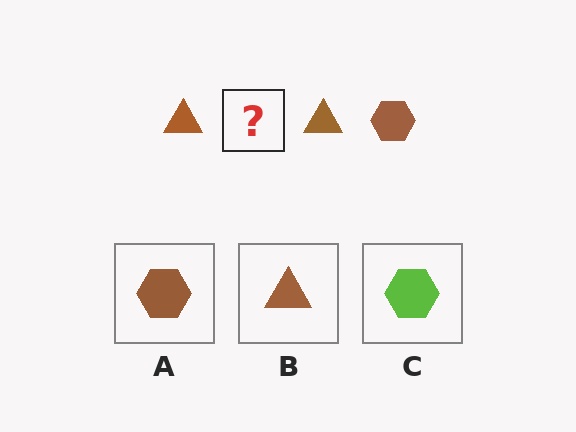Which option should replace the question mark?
Option A.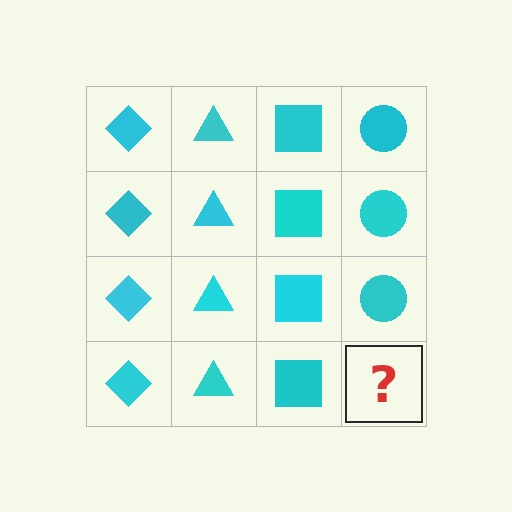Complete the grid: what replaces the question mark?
The question mark should be replaced with a cyan circle.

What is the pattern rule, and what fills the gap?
The rule is that each column has a consistent shape. The gap should be filled with a cyan circle.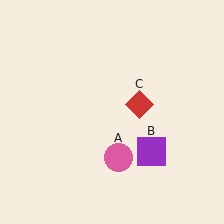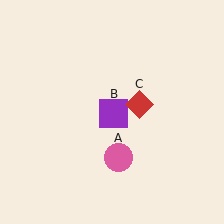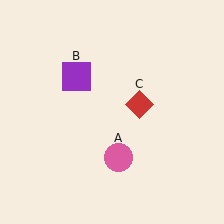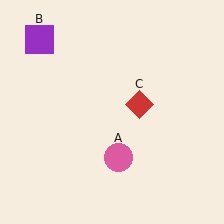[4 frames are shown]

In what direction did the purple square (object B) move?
The purple square (object B) moved up and to the left.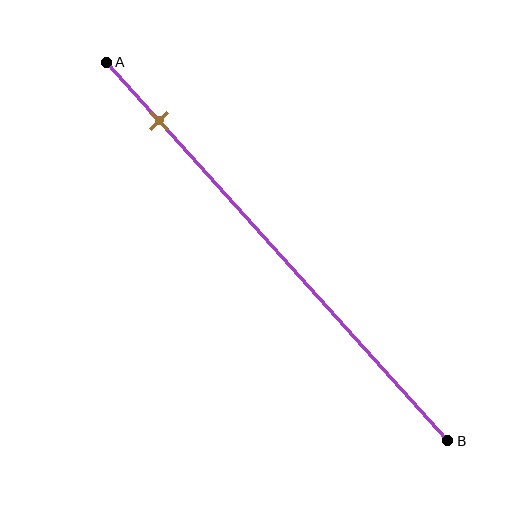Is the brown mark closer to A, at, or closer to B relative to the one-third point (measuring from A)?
The brown mark is closer to point A than the one-third point of segment AB.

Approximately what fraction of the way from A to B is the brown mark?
The brown mark is approximately 15% of the way from A to B.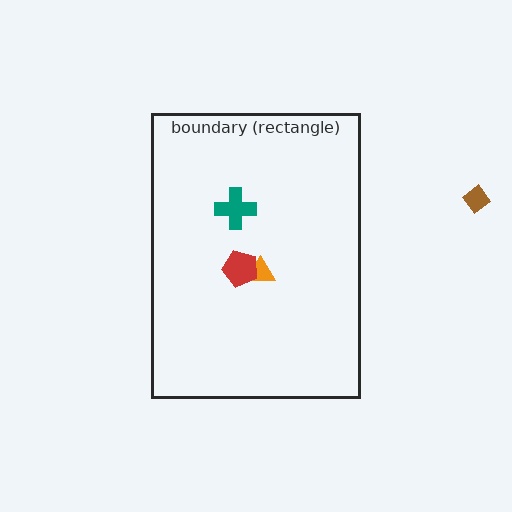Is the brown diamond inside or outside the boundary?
Outside.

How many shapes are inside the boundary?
3 inside, 1 outside.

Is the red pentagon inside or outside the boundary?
Inside.